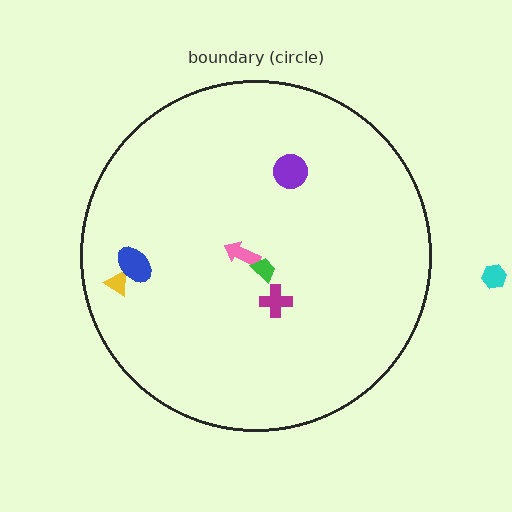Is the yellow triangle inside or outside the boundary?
Inside.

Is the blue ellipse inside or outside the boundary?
Inside.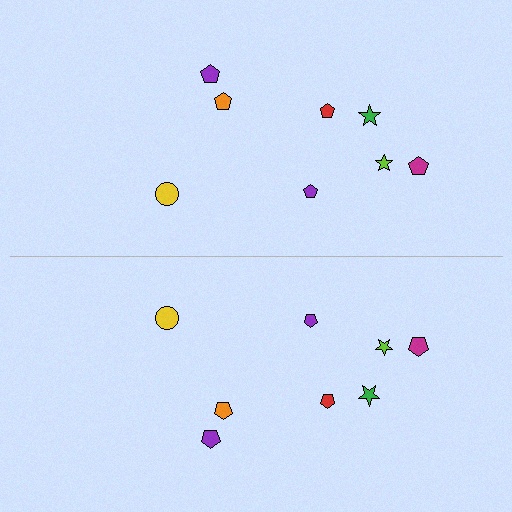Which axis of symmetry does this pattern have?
The pattern has a horizontal axis of symmetry running through the center of the image.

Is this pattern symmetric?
Yes, this pattern has bilateral (reflection) symmetry.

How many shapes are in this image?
There are 16 shapes in this image.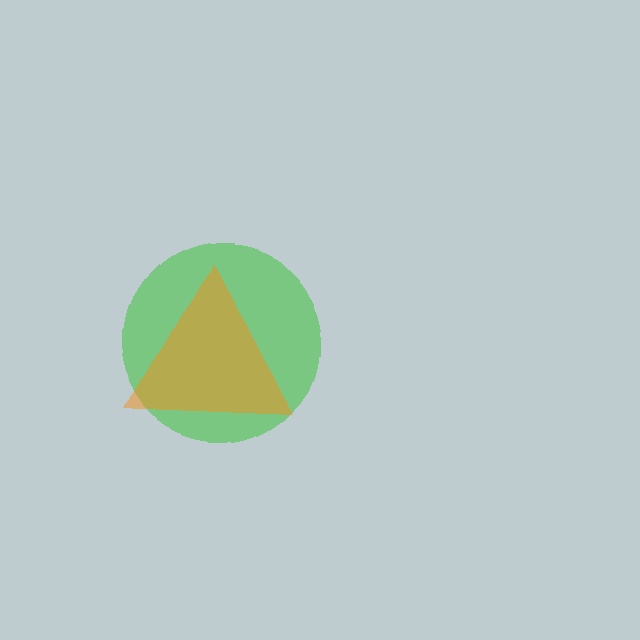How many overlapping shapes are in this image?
There are 2 overlapping shapes in the image.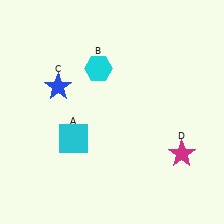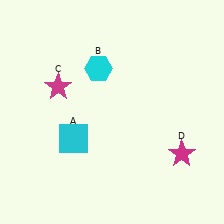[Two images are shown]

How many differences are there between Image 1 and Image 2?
There is 1 difference between the two images.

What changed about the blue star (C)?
In Image 1, C is blue. In Image 2, it changed to magenta.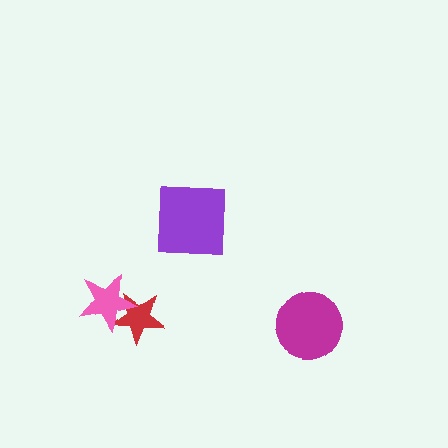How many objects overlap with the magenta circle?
0 objects overlap with the magenta circle.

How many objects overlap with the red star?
1 object overlaps with the red star.